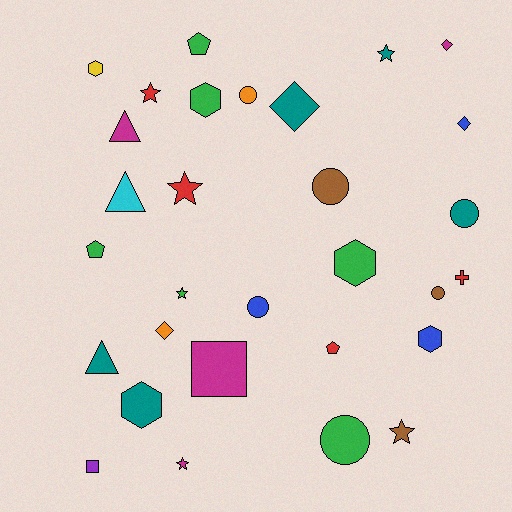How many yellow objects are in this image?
There is 1 yellow object.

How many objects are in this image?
There are 30 objects.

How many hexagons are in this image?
There are 5 hexagons.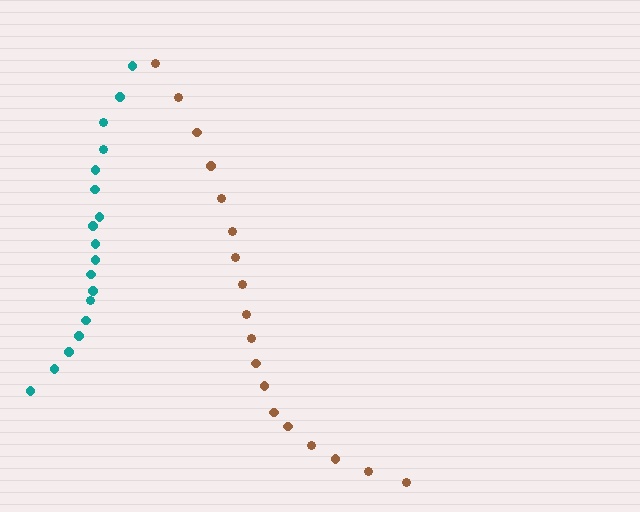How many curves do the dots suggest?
There are 2 distinct paths.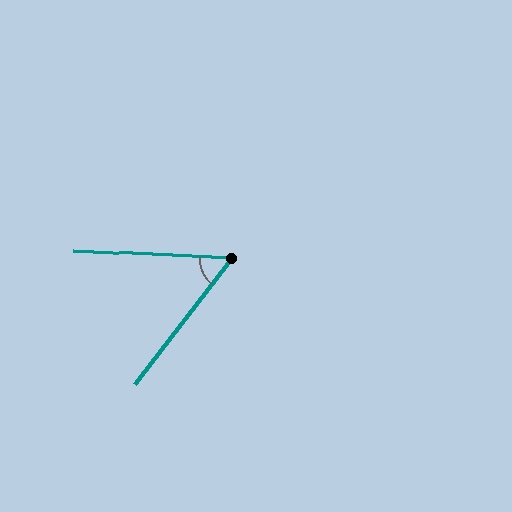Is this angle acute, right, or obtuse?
It is acute.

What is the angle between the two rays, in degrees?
Approximately 55 degrees.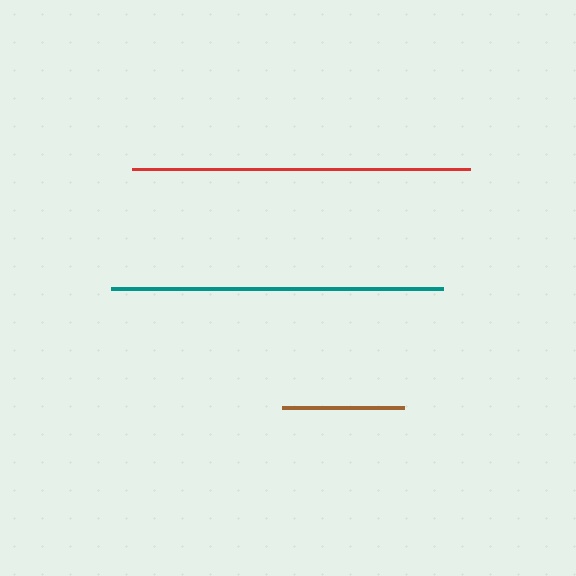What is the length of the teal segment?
The teal segment is approximately 332 pixels long.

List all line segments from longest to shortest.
From longest to shortest: red, teal, brown.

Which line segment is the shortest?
The brown line is the shortest at approximately 122 pixels.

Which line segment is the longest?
The red line is the longest at approximately 337 pixels.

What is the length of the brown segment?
The brown segment is approximately 122 pixels long.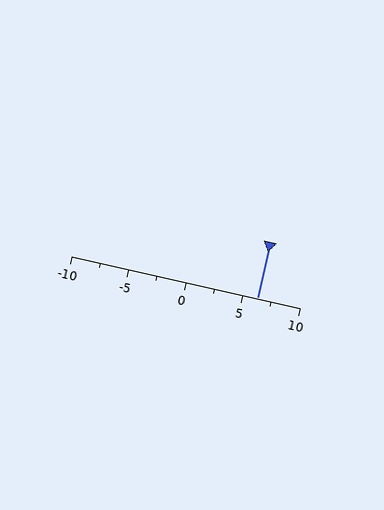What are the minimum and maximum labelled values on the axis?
The axis runs from -10 to 10.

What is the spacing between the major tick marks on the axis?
The major ticks are spaced 5 apart.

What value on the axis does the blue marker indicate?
The marker indicates approximately 6.2.